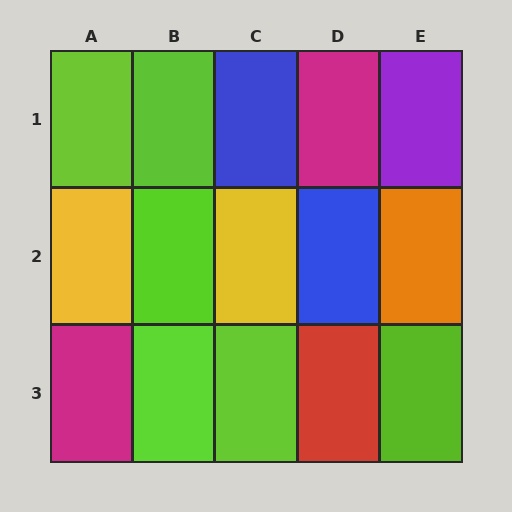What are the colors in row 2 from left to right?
Yellow, lime, yellow, blue, orange.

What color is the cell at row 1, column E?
Purple.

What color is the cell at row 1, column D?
Magenta.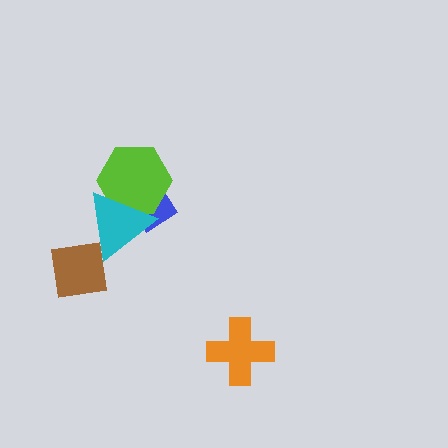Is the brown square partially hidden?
Yes, it is partially covered by another shape.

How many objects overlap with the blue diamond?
2 objects overlap with the blue diamond.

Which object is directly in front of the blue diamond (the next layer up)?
The lime hexagon is directly in front of the blue diamond.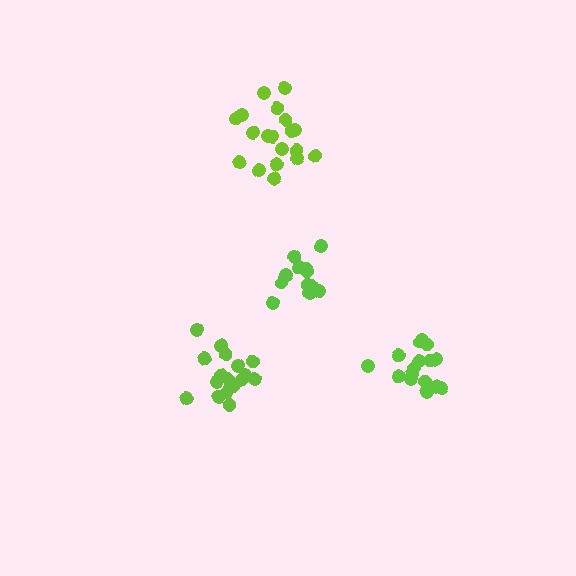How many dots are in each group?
Group 1: 19 dots, Group 2: 20 dots, Group 3: 14 dots, Group 4: 16 dots (69 total).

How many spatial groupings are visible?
There are 4 spatial groupings.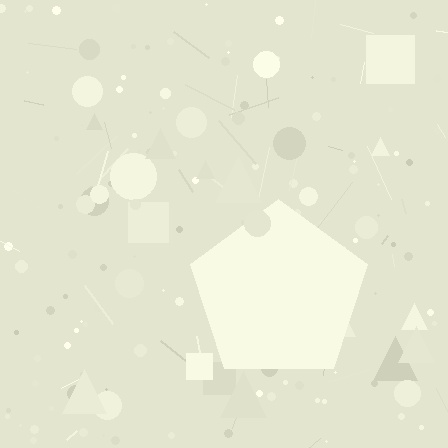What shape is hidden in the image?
A pentagon is hidden in the image.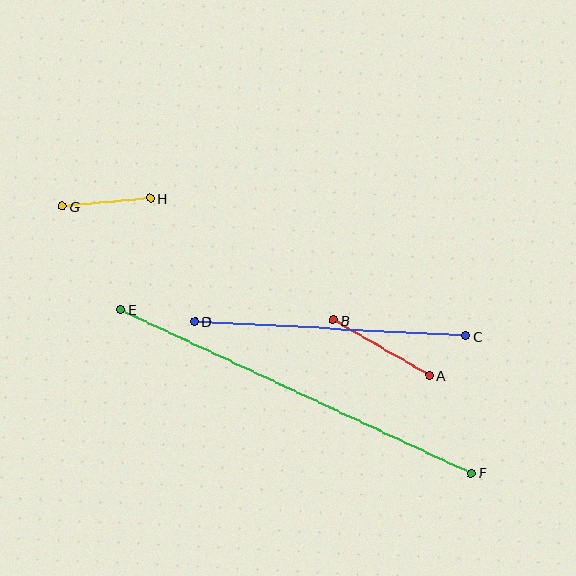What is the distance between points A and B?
The distance is approximately 111 pixels.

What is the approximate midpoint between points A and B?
The midpoint is at approximately (381, 348) pixels.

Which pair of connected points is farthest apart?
Points E and F are farthest apart.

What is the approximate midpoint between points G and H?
The midpoint is at approximately (106, 202) pixels.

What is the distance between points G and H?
The distance is approximately 88 pixels.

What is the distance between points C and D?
The distance is approximately 272 pixels.